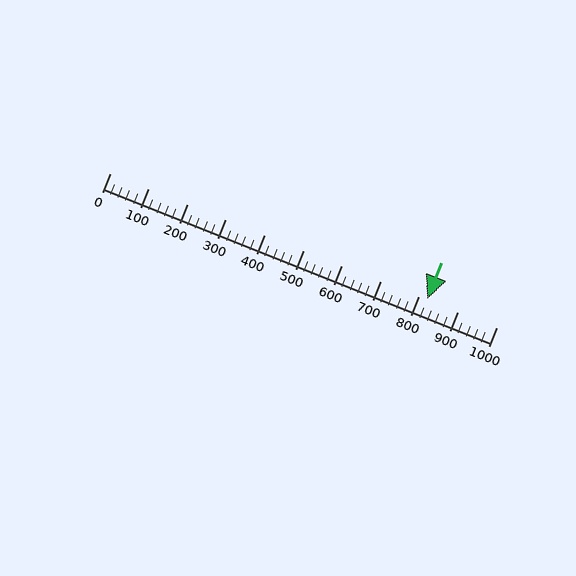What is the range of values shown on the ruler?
The ruler shows values from 0 to 1000.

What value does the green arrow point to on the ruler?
The green arrow points to approximately 820.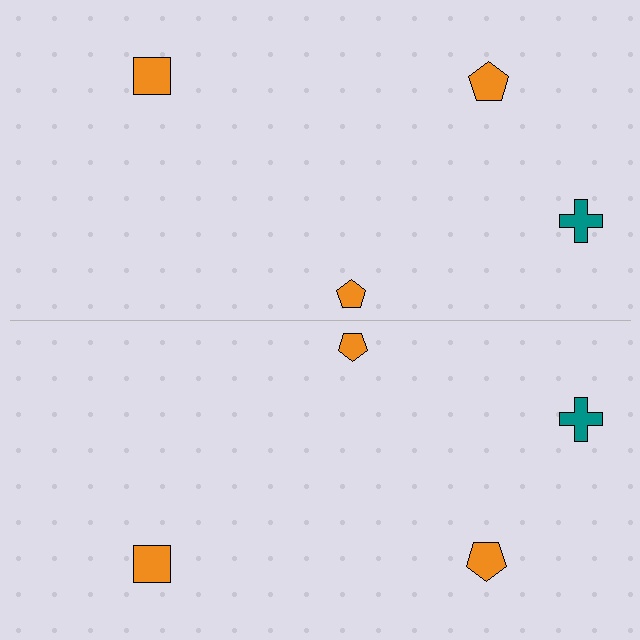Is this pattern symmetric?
Yes, this pattern has bilateral (reflection) symmetry.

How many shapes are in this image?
There are 8 shapes in this image.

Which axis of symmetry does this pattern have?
The pattern has a horizontal axis of symmetry running through the center of the image.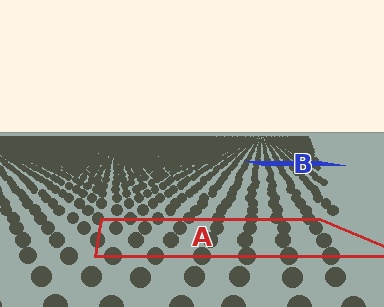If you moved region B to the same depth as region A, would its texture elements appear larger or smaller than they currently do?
They would appear larger. At a closer depth, the same texture elements are projected at a bigger on-screen size.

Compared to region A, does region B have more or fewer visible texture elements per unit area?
Region B has more texture elements per unit area — they are packed more densely because it is farther away.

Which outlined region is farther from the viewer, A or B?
Region B is farther from the viewer — the texture elements inside it appear smaller and more densely packed.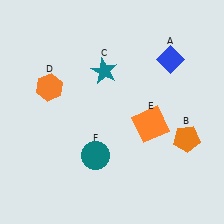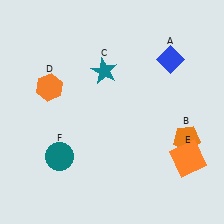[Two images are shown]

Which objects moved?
The objects that moved are: the orange square (E), the teal circle (F).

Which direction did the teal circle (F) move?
The teal circle (F) moved left.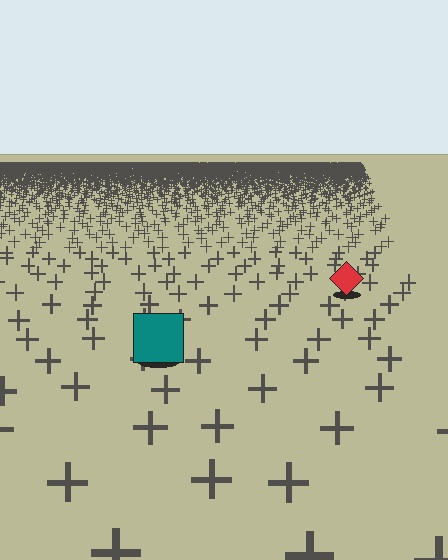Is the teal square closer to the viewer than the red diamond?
Yes. The teal square is closer — you can tell from the texture gradient: the ground texture is coarser near it.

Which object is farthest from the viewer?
The red diamond is farthest from the viewer. It appears smaller and the ground texture around it is denser.